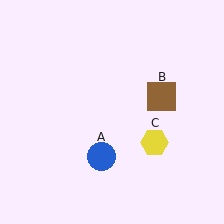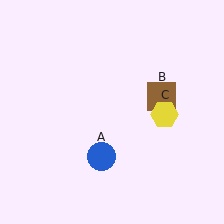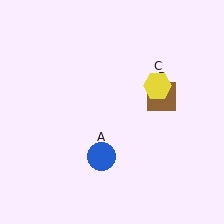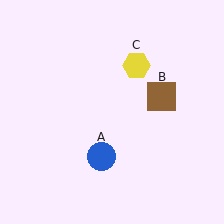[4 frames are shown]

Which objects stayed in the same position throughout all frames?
Blue circle (object A) and brown square (object B) remained stationary.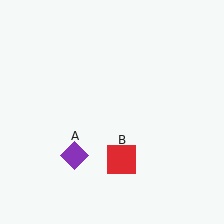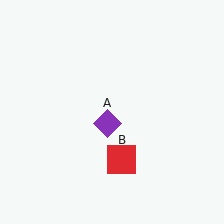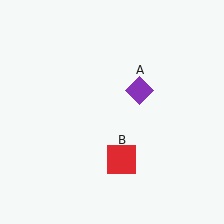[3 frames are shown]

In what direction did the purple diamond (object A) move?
The purple diamond (object A) moved up and to the right.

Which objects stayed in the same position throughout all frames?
Red square (object B) remained stationary.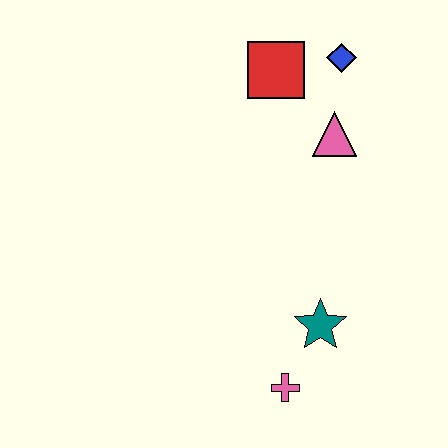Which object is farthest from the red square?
The pink cross is farthest from the red square.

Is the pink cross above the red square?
No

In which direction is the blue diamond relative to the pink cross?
The blue diamond is above the pink cross.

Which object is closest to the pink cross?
The teal star is closest to the pink cross.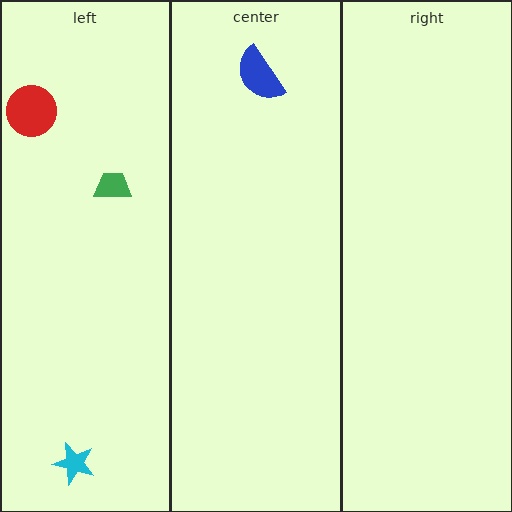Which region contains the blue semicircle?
The center region.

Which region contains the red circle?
The left region.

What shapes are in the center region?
The blue semicircle.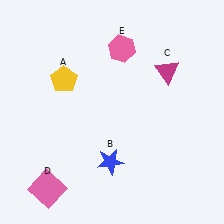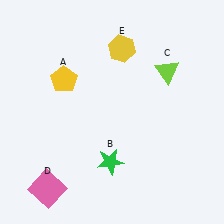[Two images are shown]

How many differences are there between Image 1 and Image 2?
There are 3 differences between the two images.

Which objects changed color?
B changed from blue to green. C changed from magenta to lime. E changed from pink to yellow.